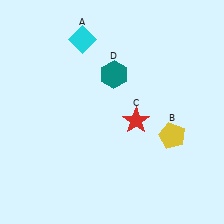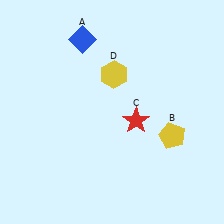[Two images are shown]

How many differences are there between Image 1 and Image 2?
There are 2 differences between the two images.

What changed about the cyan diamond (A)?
In Image 1, A is cyan. In Image 2, it changed to blue.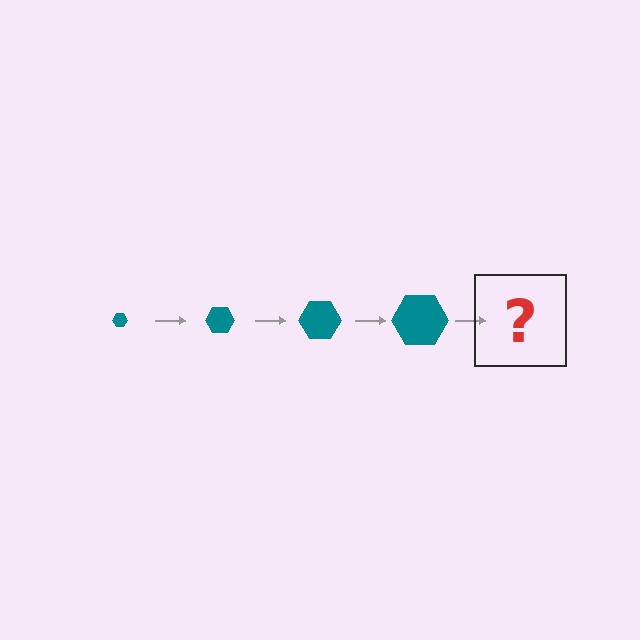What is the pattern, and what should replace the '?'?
The pattern is that the hexagon gets progressively larger each step. The '?' should be a teal hexagon, larger than the previous one.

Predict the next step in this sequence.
The next step is a teal hexagon, larger than the previous one.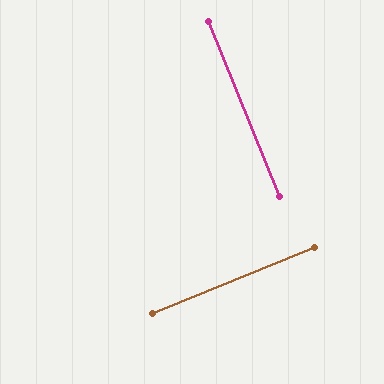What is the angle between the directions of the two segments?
Approximately 90 degrees.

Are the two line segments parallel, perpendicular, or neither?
Perpendicular — they meet at approximately 90°.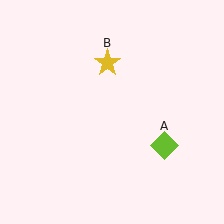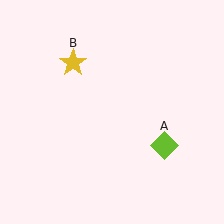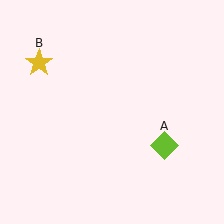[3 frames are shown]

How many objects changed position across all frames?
1 object changed position: yellow star (object B).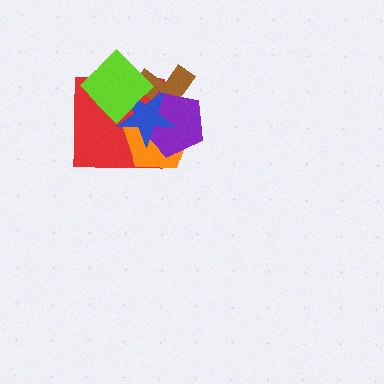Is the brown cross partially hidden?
Yes, it is partially covered by another shape.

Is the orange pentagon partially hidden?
Yes, it is partially covered by another shape.